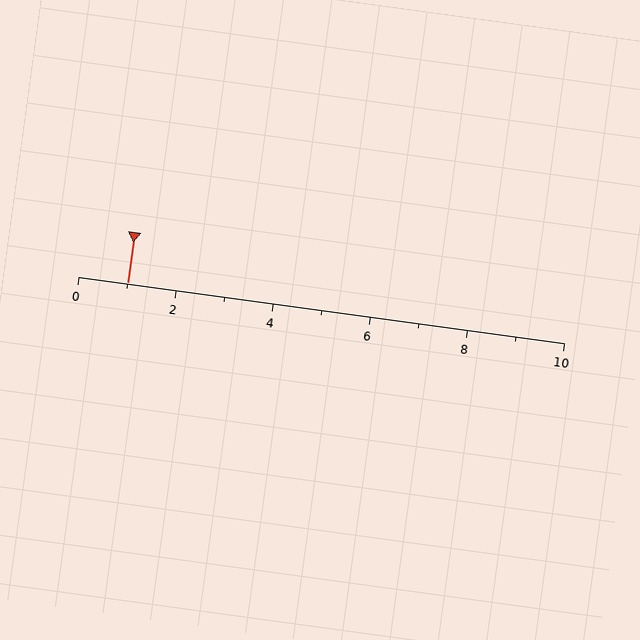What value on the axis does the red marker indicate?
The marker indicates approximately 1.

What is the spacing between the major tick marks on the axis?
The major ticks are spaced 2 apart.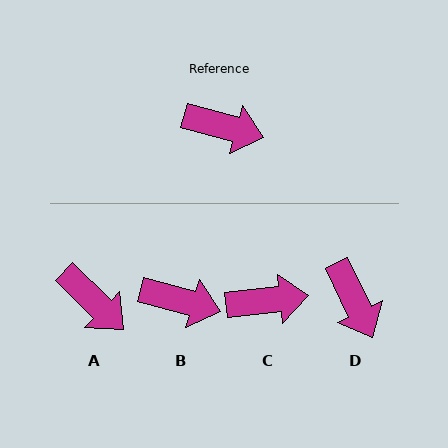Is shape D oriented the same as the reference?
No, it is off by about 49 degrees.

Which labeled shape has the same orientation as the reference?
B.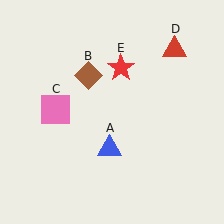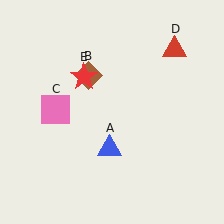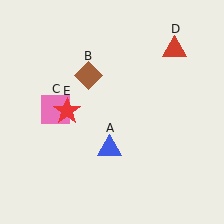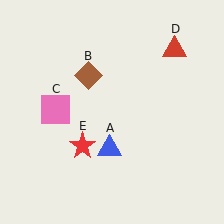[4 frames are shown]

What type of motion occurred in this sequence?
The red star (object E) rotated counterclockwise around the center of the scene.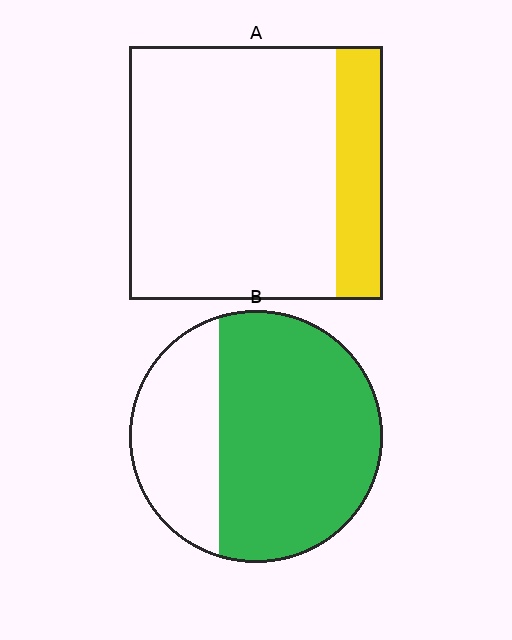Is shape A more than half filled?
No.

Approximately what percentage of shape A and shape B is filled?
A is approximately 20% and B is approximately 70%.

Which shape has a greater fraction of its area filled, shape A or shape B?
Shape B.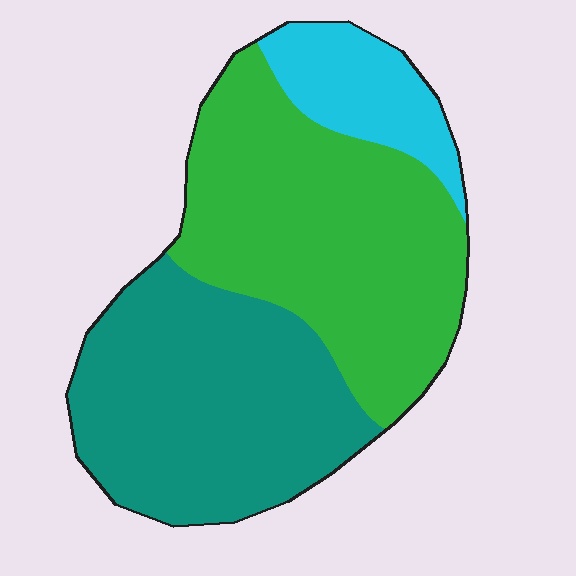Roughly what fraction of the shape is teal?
Teal covers 41% of the shape.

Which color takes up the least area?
Cyan, at roughly 15%.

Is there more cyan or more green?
Green.